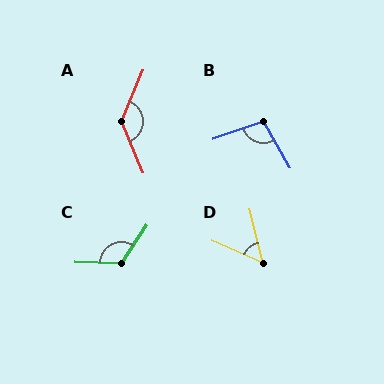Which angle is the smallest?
D, at approximately 53 degrees.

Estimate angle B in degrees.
Approximately 100 degrees.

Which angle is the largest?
A, at approximately 135 degrees.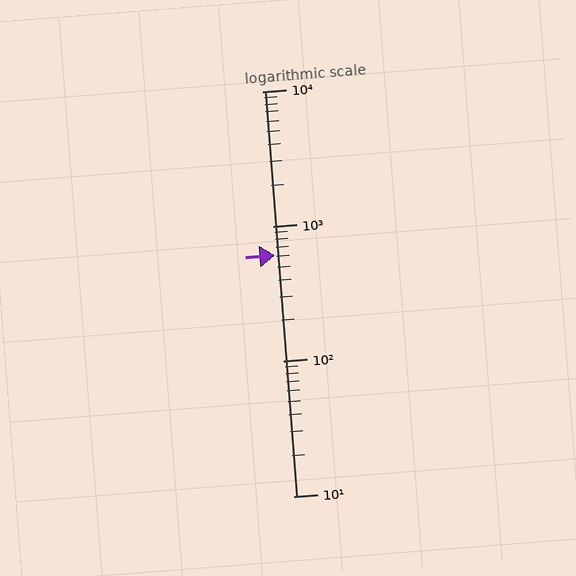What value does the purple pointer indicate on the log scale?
The pointer indicates approximately 610.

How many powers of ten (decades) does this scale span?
The scale spans 3 decades, from 10 to 10000.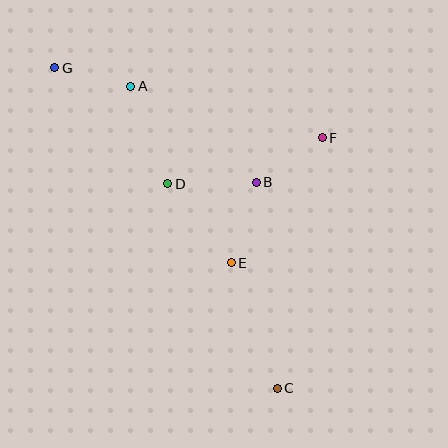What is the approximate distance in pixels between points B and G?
The distance between B and G is approximately 232 pixels.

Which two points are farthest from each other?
Points C and G are farthest from each other.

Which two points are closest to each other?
Points A and G are closest to each other.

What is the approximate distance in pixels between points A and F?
The distance between A and F is approximately 198 pixels.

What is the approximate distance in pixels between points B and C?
The distance between B and C is approximately 207 pixels.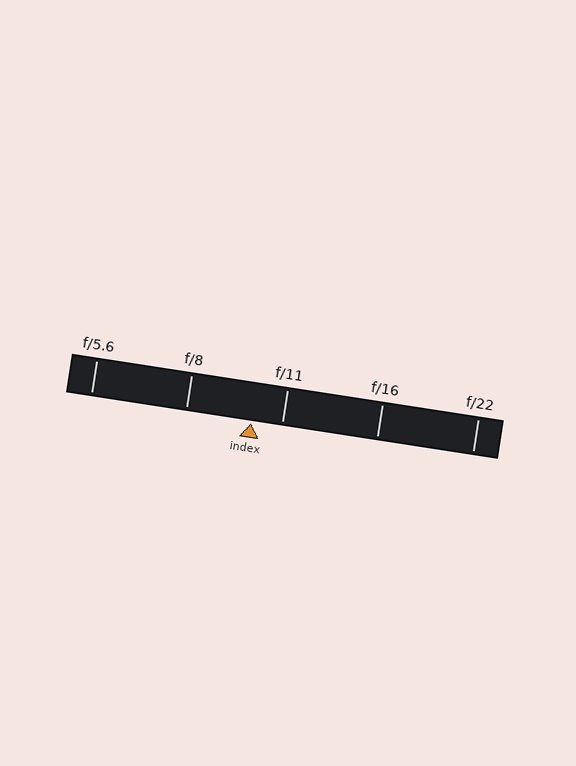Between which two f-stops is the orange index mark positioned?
The index mark is between f/8 and f/11.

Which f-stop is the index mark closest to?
The index mark is closest to f/11.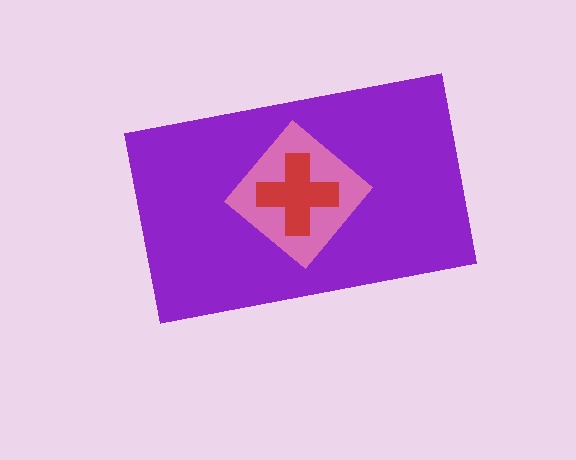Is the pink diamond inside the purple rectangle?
Yes.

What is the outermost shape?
The purple rectangle.